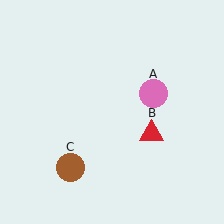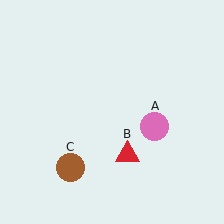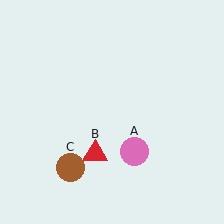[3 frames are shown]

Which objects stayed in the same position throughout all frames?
Brown circle (object C) remained stationary.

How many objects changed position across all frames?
2 objects changed position: pink circle (object A), red triangle (object B).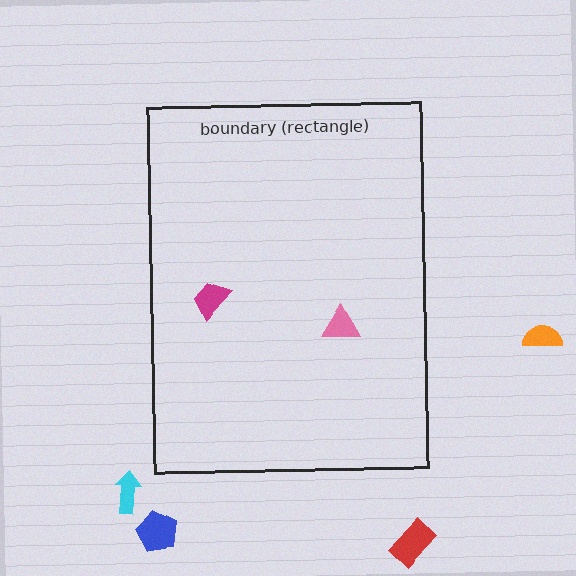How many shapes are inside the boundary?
2 inside, 4 outside.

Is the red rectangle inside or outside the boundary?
Outside.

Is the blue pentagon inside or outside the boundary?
Outside.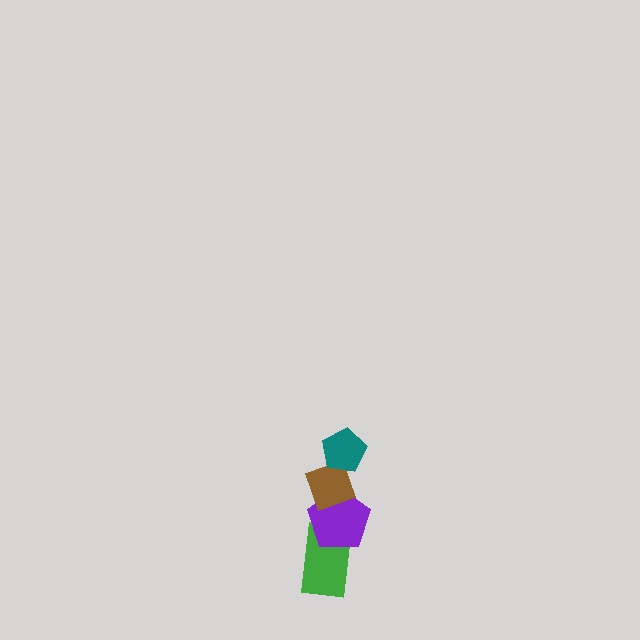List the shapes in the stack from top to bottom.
From top to bottom: the teal pentagon, the brown diamond, the purple pentagon, the green rectangle.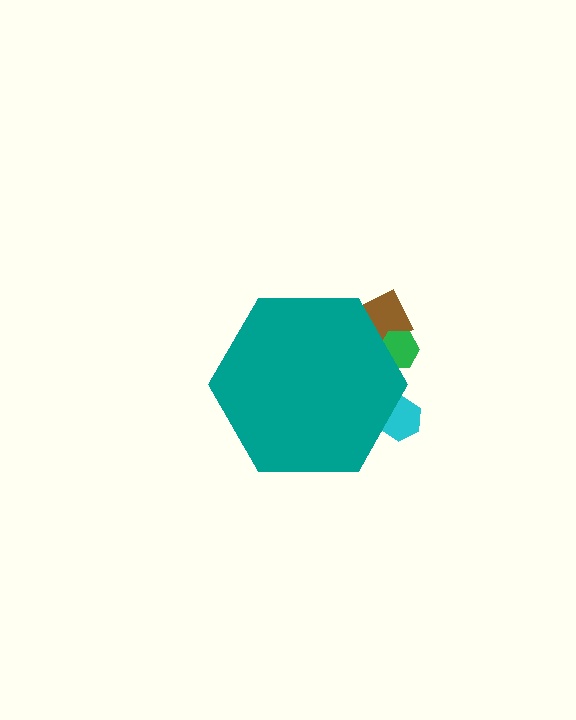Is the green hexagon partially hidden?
Yes, the green hexagon is partially hidden behind the teal hexagon.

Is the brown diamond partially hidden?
Yes, the brown diamond is partially hidden behind the teal hexagon.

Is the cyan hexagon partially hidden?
Yes, the cyan hexagon is partially hidden behind the teal hexagon.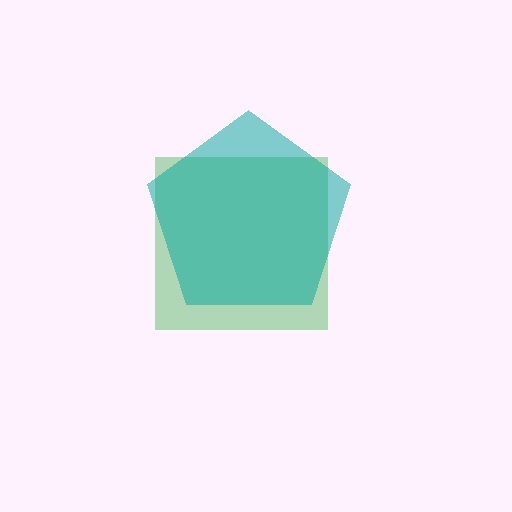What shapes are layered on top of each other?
The layered shapes are: a green square, a teal pentagon.